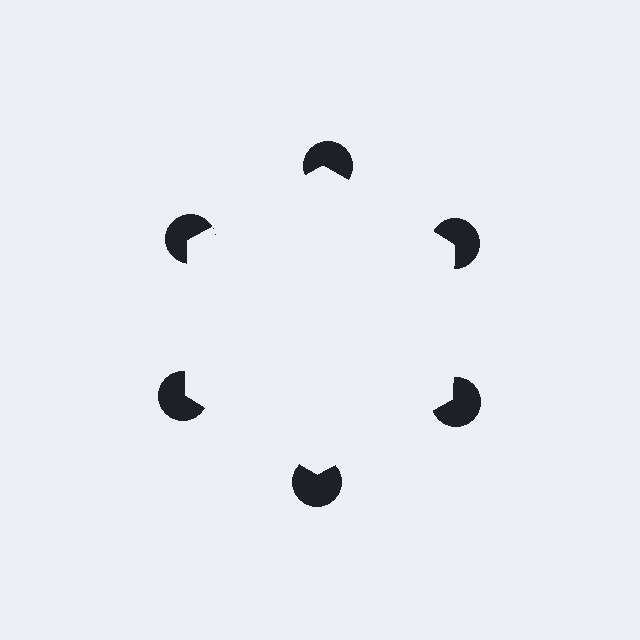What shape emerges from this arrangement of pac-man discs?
An illusory hexagon — its edges are inferred from the aligned wedge cuts in the pac-man discs, not physically drawn.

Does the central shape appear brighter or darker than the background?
It typically appears slightly brighter than the background, even though no actual brightness change is drawn.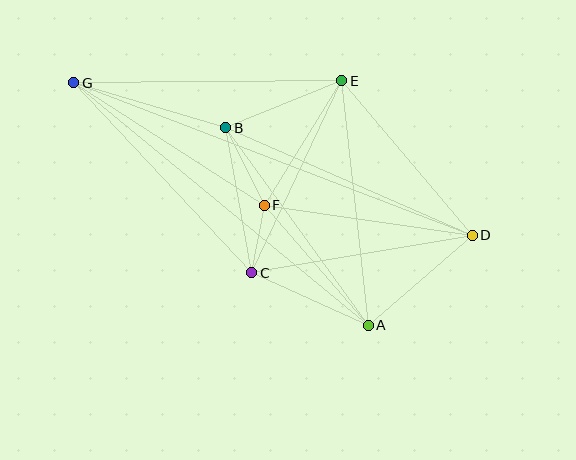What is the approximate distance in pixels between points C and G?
The distance between C and G is approximately 260 pixels.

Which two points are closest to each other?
Points C and F are closest to each other.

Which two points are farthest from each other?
Points D and G are farthest from each other.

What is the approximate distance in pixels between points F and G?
The distance between F and G is approximately 226 pixels.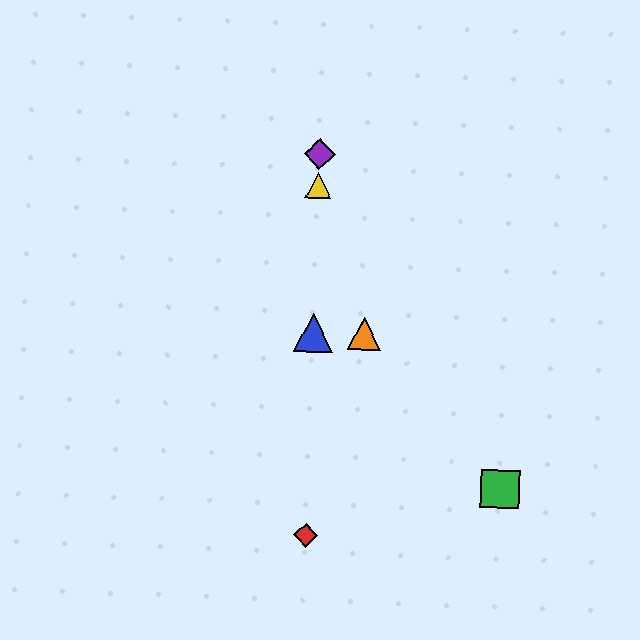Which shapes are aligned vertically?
The red diamond, the blue triangle, the yellow triangle, the purple diamond are aligned vertically.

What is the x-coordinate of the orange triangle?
The orange triangle is at x≈364.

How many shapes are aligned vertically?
4 shapes (the red diamond, the blue triangle, the yellow triangle, the purple diamond) are aligned vertically.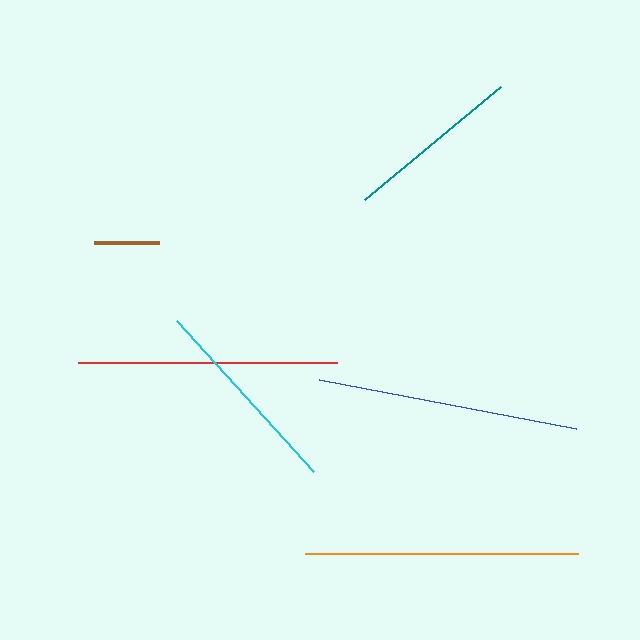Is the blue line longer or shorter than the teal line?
The blue line is longer than the teal line.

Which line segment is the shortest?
The brown line is the shortest at approximately 65 pixels.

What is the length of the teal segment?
The teal segment is approximately 177 pixels long.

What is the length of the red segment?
The red segment is approximately 260 pixels long.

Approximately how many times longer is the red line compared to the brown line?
The red line is approximately 4.0 times the length of the brown line.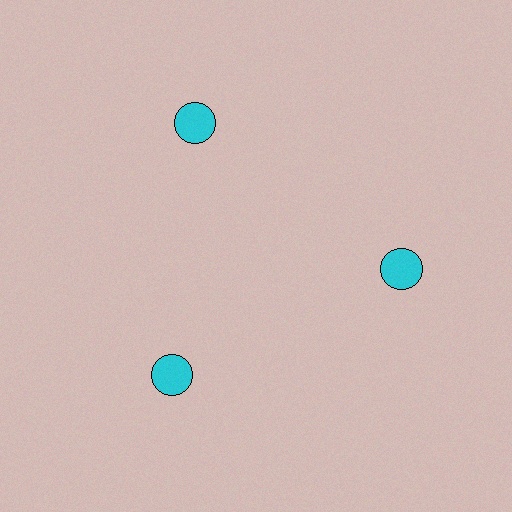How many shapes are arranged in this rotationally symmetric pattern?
There are 3 shapes, arranged in 3 groups of 1.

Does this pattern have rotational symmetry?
Yes, this pattern has 3-fold rotational symmetry. It looks the same after rotating 120 degrees around the center.